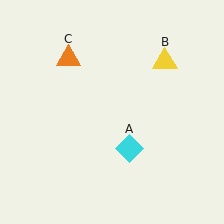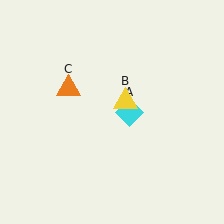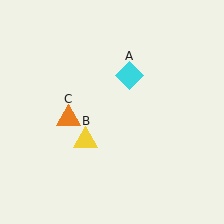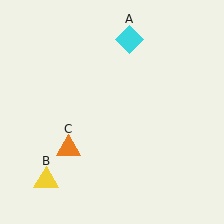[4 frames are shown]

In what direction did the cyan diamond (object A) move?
The cyan diamond (object A) moved up.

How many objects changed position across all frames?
3 objects changed position: cyan diamond (object A), yellow triangle (object B), orange triangle (object C).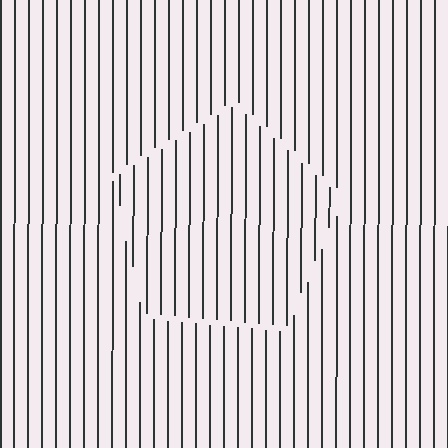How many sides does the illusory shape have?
5 sides — the line-ends trace a pentagon.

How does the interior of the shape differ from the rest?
The interior of the shape contains the same grating, shifted by half a period — the contour is defined by the phase discontinuity where line-ends from the inner and outer gratings abut.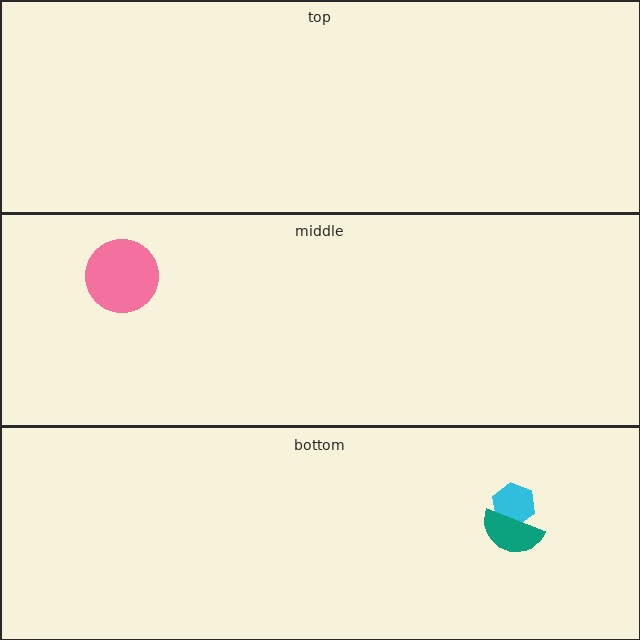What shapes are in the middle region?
The pink circle.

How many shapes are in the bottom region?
2.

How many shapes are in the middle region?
1.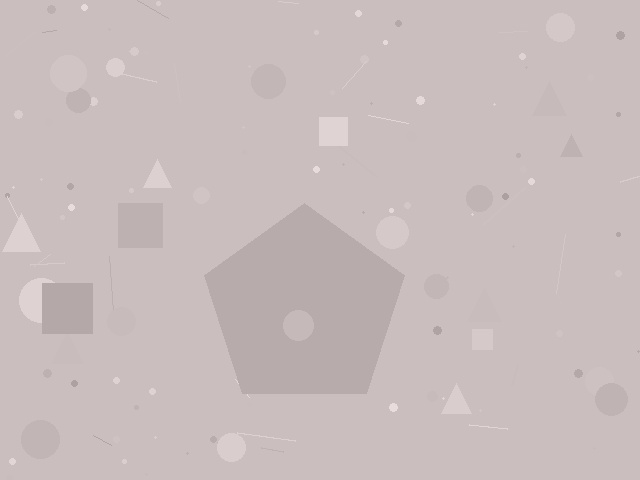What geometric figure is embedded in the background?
A pentagon is embedded in the background.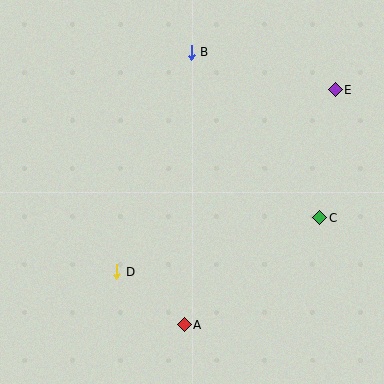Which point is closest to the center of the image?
Point D at (117, 272) is closest to the center.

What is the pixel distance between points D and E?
The distance between D and E is 284 pixels.